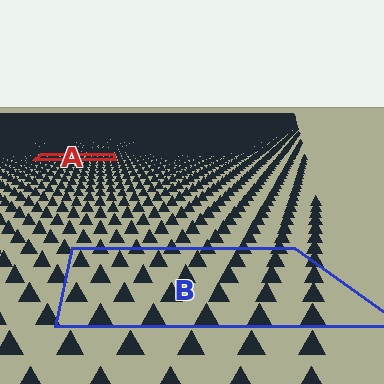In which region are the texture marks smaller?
The texture marks are smaller in region A, because it is farther away.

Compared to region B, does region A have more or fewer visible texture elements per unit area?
Region A has more texture elements per unit area — they are packed more densely because it is farther away.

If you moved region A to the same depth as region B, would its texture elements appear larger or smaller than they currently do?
They would appear larger. At a closer depth, the same texture elements are projected at a bigger on-screen size.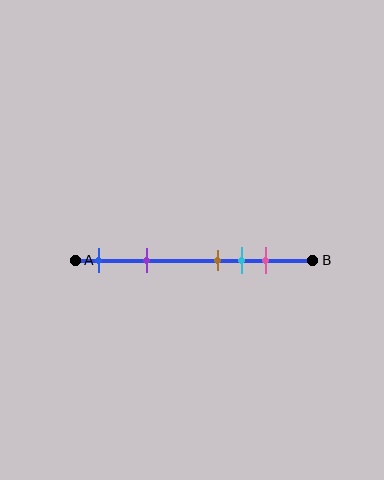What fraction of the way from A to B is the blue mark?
The blue mark is approximately 10% (0.1) of the way from A to B.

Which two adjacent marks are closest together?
The brown and cyan marks are the closest adjacent pair.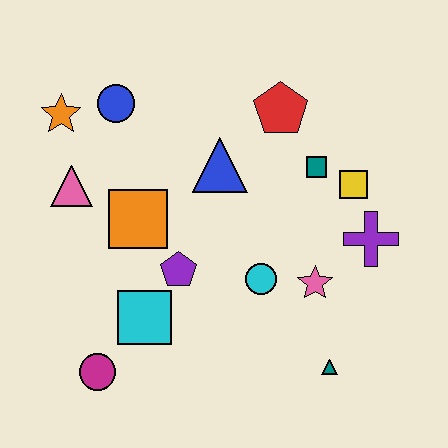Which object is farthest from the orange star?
The teal triangle is farthest from the orange star.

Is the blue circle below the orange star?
No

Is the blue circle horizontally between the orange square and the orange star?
Yes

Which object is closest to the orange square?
The purple pentagon is closest to the orange square.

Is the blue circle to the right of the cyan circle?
No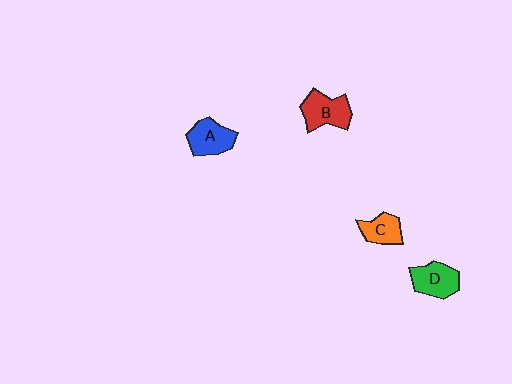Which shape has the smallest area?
Shape C (orange).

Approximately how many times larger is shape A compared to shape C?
Approximately 1.3 times.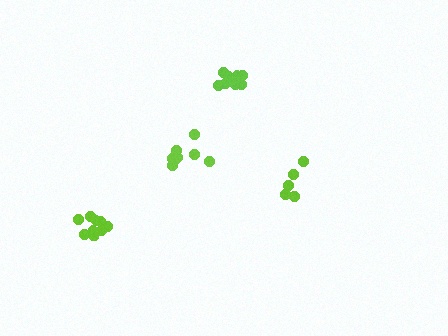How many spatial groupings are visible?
There are 4 spatial groupings.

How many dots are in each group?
Group 1: 9 dots, Group 2: 8 dots, Group 3: 5 dots, Group 4: 10 dots (32 total).